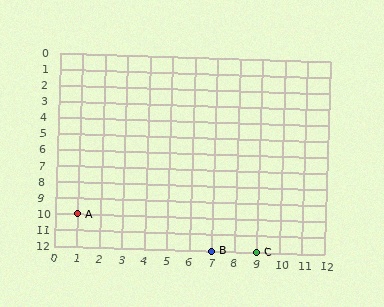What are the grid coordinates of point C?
Point C is at grid coordinates (9, 12).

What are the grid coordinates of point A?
Point A is at grid coordinates (1, 10).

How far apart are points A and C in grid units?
Points A and C are 8 columns and 2 rows apart (about 8.2 grid units diagonally).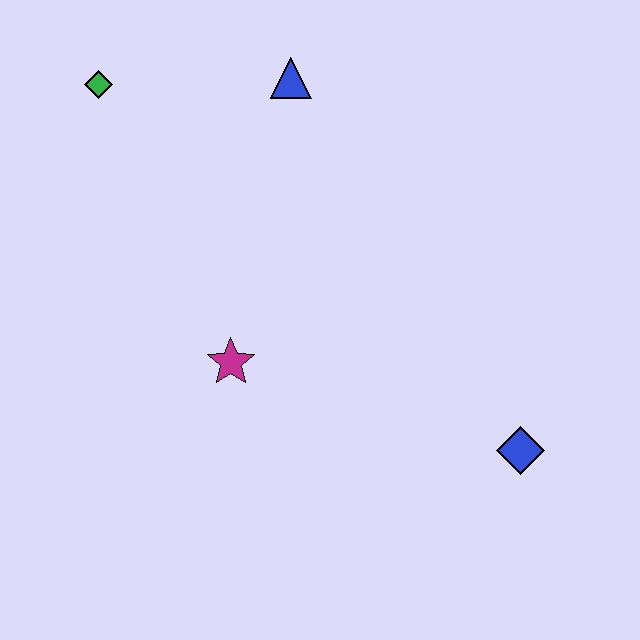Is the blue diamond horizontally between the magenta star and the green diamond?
No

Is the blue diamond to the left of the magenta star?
No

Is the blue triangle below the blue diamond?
No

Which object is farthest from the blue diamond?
The green diamond is farthest from the blue diamond.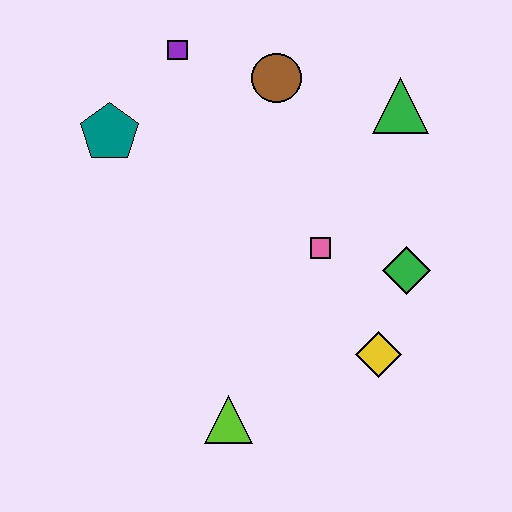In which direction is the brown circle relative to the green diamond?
The brown circle is above the green diamond.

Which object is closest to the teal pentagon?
The purple square is closest to the teal pentagon.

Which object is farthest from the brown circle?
The lime triangle is farthest from the brown circle.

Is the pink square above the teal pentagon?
No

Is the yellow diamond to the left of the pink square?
No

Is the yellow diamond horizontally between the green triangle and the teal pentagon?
Yes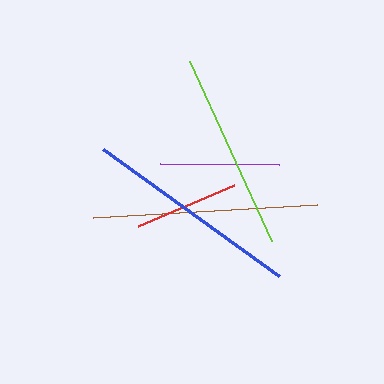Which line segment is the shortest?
The red line is the shortest at approximately 105 pixels.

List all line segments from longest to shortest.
From longest to shortest: brown, blue, lime, purple, red.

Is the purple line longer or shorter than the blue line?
The blue line is longer than the purple line.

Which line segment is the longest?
The brown line is the longest at approximately 224 pixels.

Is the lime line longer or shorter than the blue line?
The blue line is longer than the lime line.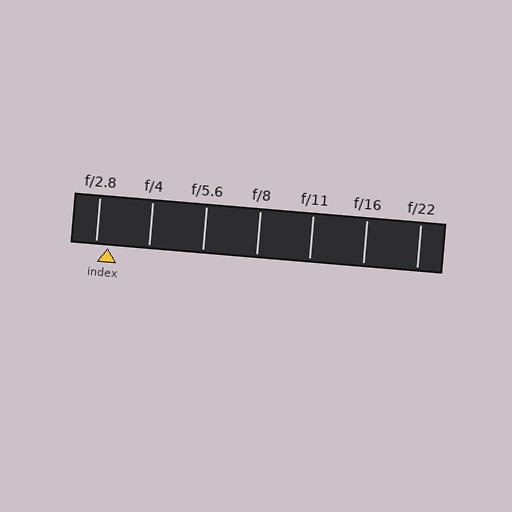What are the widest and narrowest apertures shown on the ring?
The widest aperture shown is f/2.8 and the narrowest is f/22.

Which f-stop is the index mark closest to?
The index mark is closest to f/2.8.